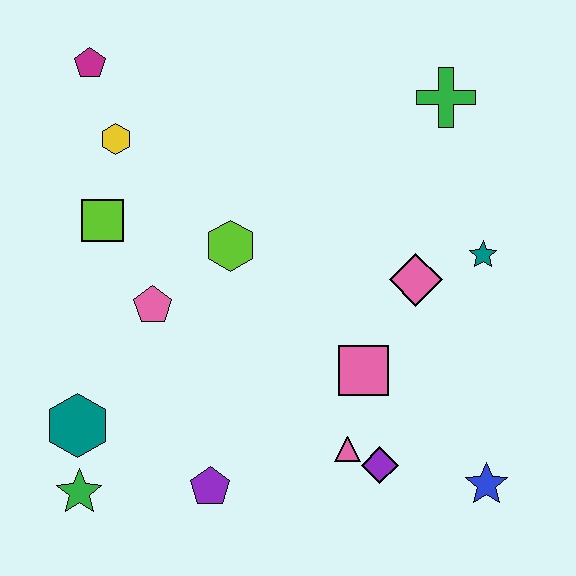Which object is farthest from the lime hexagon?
The blue star is farthest from the lime hexagon.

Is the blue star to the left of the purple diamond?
No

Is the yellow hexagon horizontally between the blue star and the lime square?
Yes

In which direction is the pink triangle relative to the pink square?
The pink triangle is below the pink square.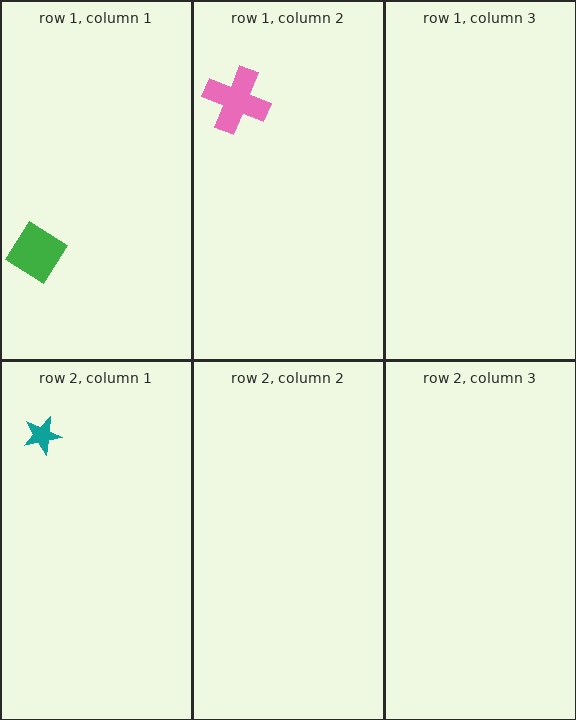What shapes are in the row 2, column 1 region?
The teal star.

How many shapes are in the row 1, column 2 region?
1.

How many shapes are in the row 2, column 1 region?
1.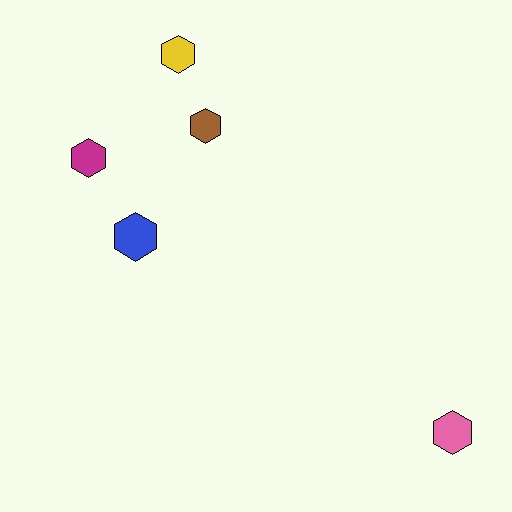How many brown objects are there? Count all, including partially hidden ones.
There is 1 brown object.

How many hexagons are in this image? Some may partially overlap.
There are 5 hexagons.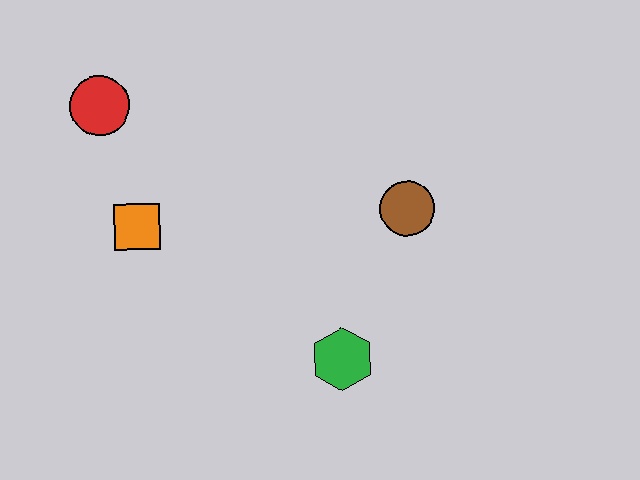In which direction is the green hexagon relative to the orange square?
The green hexagon is to the right of the orange square.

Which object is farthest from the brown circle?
The red circle is farthest from the brown circle.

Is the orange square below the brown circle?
Yes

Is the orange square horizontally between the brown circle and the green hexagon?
No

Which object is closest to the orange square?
The red circle is closest to the orange square.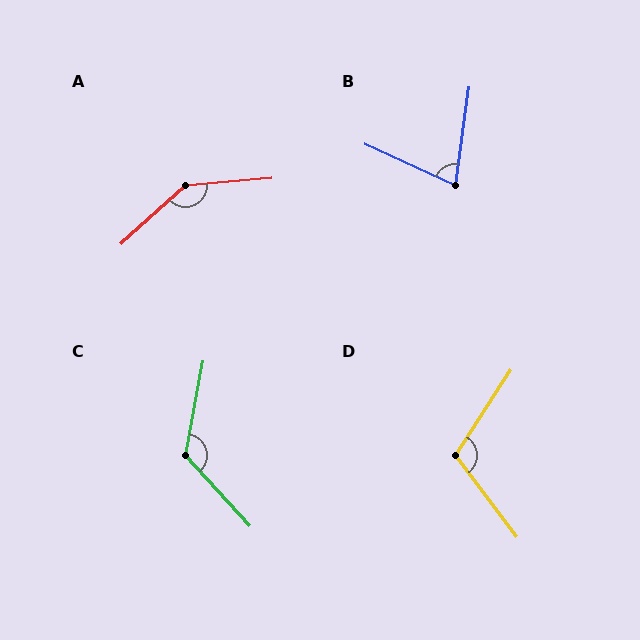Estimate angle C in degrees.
Approximately 127 degrees.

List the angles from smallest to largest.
B (73°), D (110°), C (127°), A (142°).